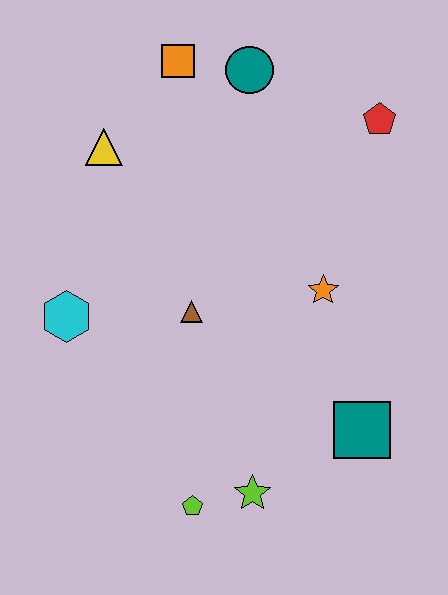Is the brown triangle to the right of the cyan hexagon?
Yes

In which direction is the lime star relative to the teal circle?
The lime star is below the teal circle.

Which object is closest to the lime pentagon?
The lime star is closest to the lime pentagon.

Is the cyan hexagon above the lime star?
Yes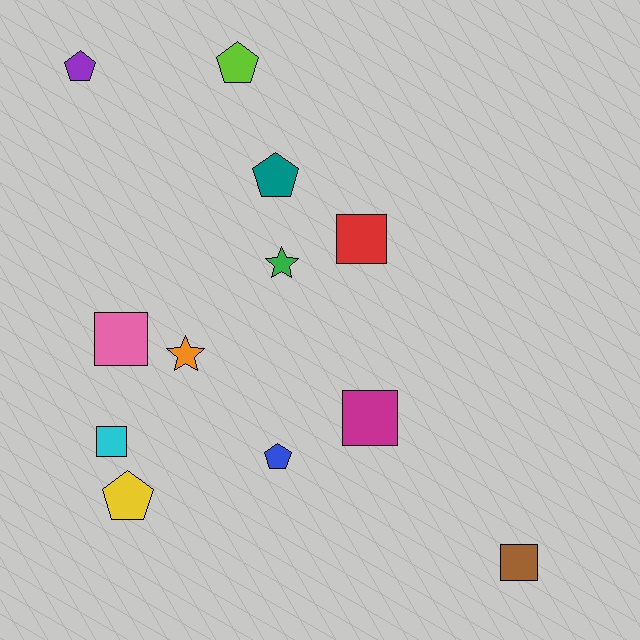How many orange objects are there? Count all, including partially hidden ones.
There is 1 orange object.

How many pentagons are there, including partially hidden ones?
There are 5 pentagons.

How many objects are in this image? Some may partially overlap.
There are 12 objects.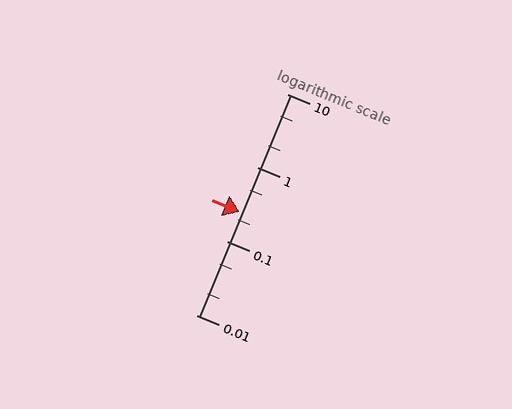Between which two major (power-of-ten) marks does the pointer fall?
The pointer is between 0.1 and 1.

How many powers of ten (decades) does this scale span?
The scale spans 3 decades, from 0.01 to 10.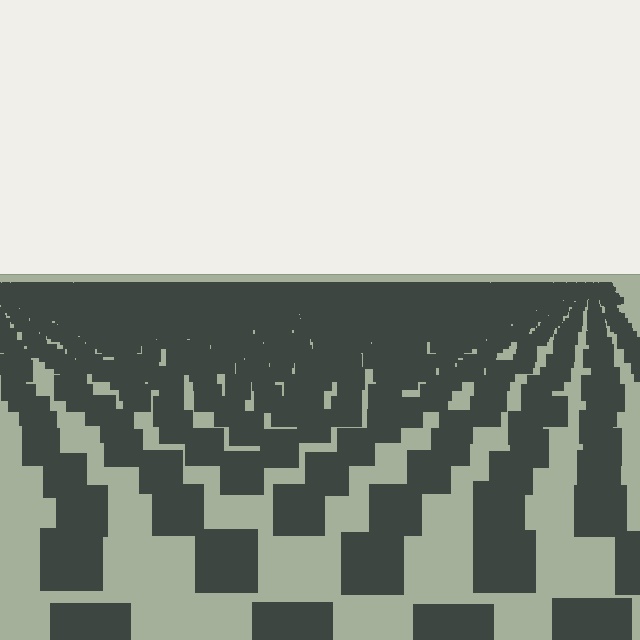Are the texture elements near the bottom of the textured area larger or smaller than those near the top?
Larger. Near the bottom, elements are closer to the viewer and appear at a bigger on-screen size.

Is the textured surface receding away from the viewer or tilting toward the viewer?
The surface is receding away from the viewer. Texture elements get smaller and denser toward the top.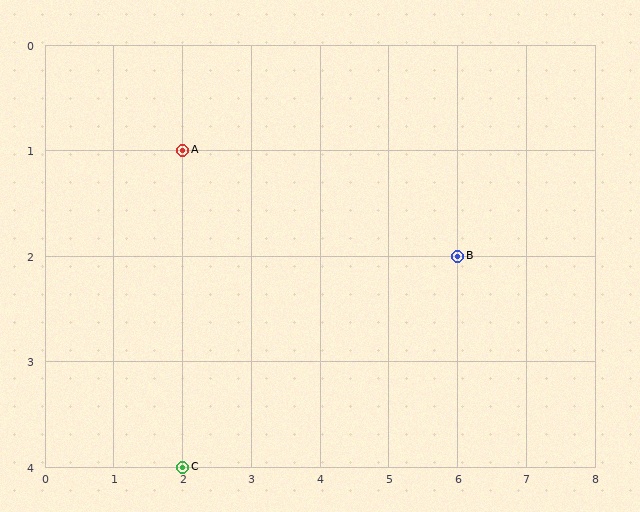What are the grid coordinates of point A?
Point A is at grid coordinates (2, 1).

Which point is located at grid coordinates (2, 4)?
Point C is at (2, 4).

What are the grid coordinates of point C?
Point C is at grid coordinates (2, 4).